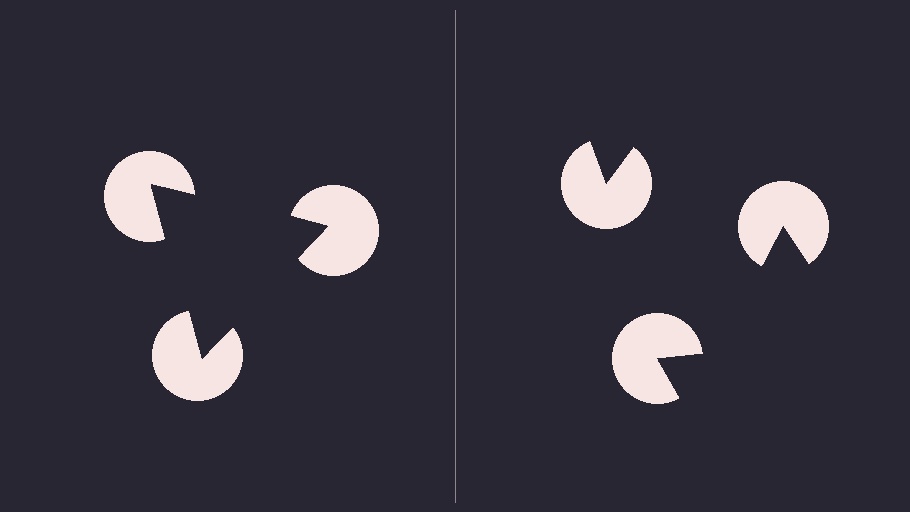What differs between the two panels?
The pac-man discs are positioned identically on both sides; only the wedge orientations differ. On the left they align to a triangle; on the right they are misaligned.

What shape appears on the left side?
An illusory triangle.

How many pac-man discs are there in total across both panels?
6 — 3 on each side.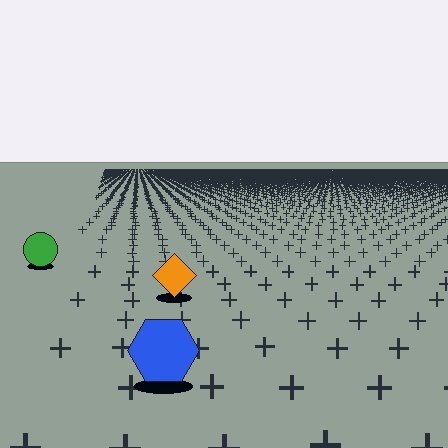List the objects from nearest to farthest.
From nearest to farthest: the blue hexagon, the orange diamond, the green circle.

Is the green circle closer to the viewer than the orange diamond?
No. The orange diamond is closer — you can tell from the texture gradient: the ground texture is coarser near it.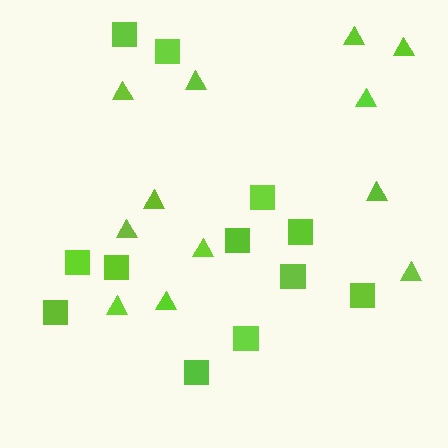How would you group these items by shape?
There are 2 groups: one group of squares (12) and one group of triangles (12).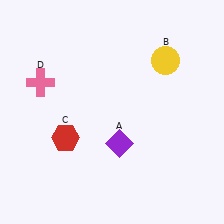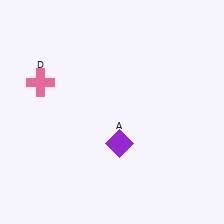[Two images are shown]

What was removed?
The red hexagon (C), the yellow circle (B) were removed in Image 2.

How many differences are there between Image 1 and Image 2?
There are 2 differences between the two images.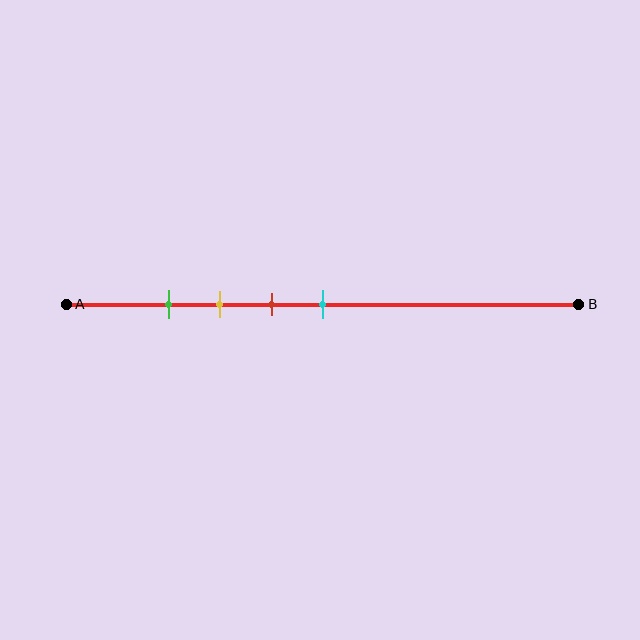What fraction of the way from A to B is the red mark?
The red mark is approximately 40% (0.4) of the way from A to B.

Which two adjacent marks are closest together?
The green and yellow marks are the closest adjacent pair.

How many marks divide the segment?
There are 4 marks dividing the segment.